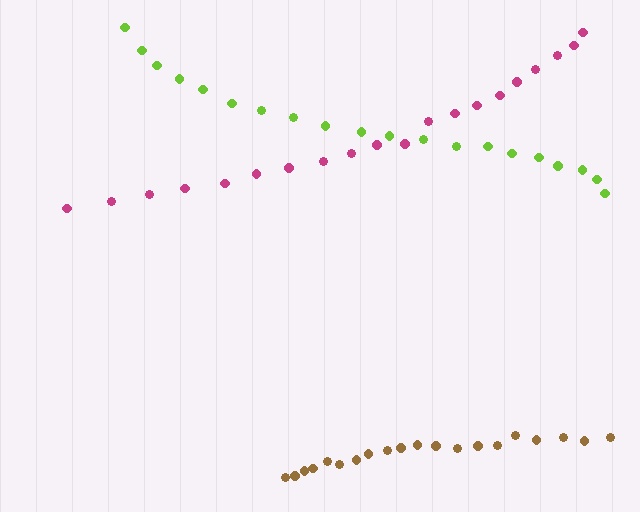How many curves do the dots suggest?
There are 3 distinct paths.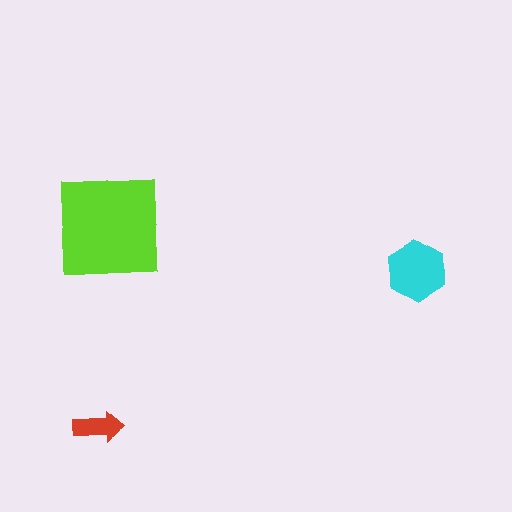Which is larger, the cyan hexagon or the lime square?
The lime square.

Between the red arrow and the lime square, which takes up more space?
The lime square.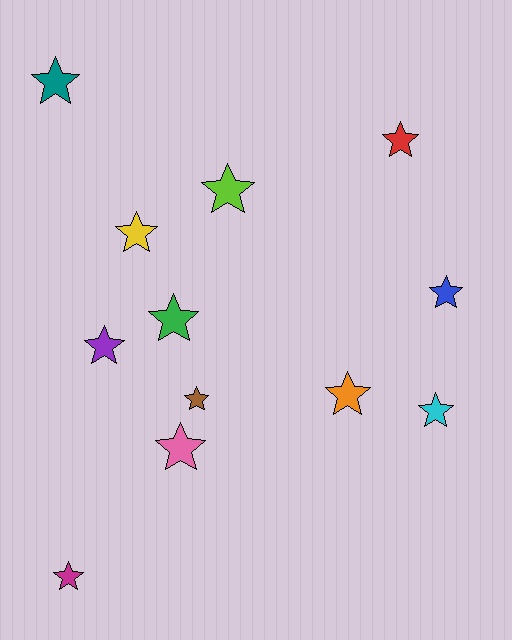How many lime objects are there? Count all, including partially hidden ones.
There is 1 lime object.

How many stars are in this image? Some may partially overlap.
There are 12 stars.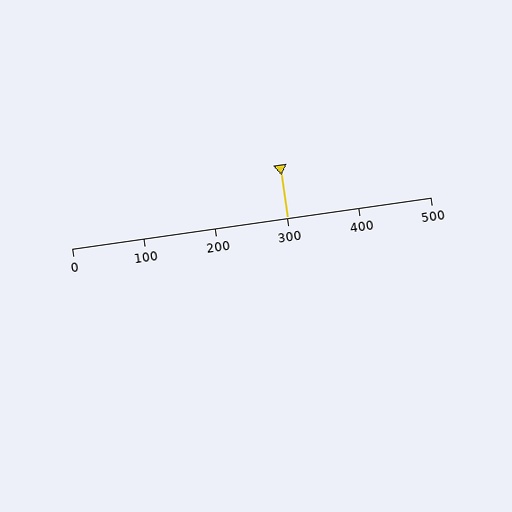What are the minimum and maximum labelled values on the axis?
The axis runs from 0 to 500.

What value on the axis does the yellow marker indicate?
The marker indicates approximately 300.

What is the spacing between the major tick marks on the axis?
The major ticks are spaced 100 apart.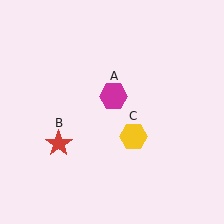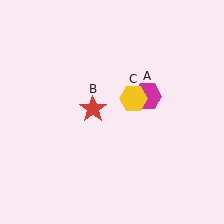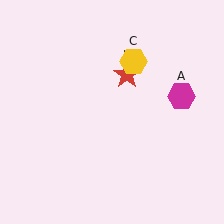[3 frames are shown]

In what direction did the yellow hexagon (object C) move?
The yellow hexagon (object C) moved up.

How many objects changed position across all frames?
3 objects changed position: magenta hexagon (object A), red star (object B), yellow hexagon (object C).